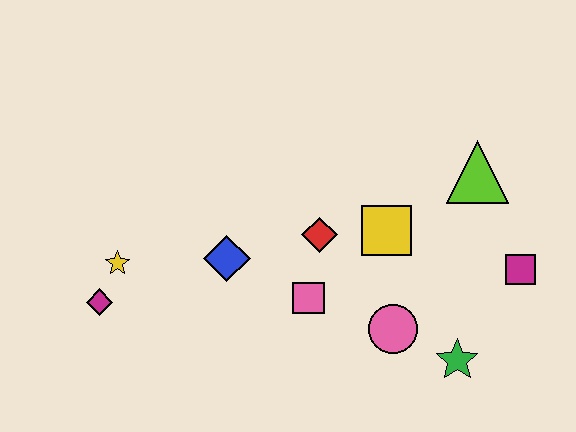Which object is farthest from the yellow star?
The magenta square is farthest from the yellow star.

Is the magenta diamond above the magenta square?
No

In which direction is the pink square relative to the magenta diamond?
The pink square is to the right of the magenta diamond.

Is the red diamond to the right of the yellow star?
Yes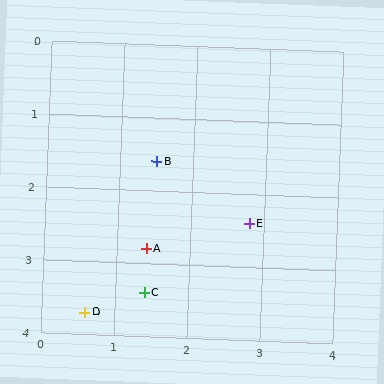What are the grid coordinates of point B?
Point B is at approximately (1.5, 1.6).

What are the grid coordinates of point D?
Point D is at approximately (0.6, 3.7).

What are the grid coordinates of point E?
Point E is at approximately (2.8, 2.4).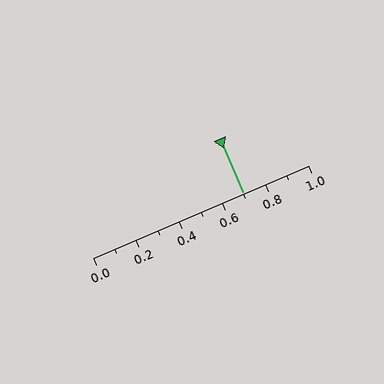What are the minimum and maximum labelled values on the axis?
The axis runs from 0.0 to 1.0.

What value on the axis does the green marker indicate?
The marker indicates approximately 0.7.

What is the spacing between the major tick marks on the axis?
The major ticks are spaced 0.2 apart.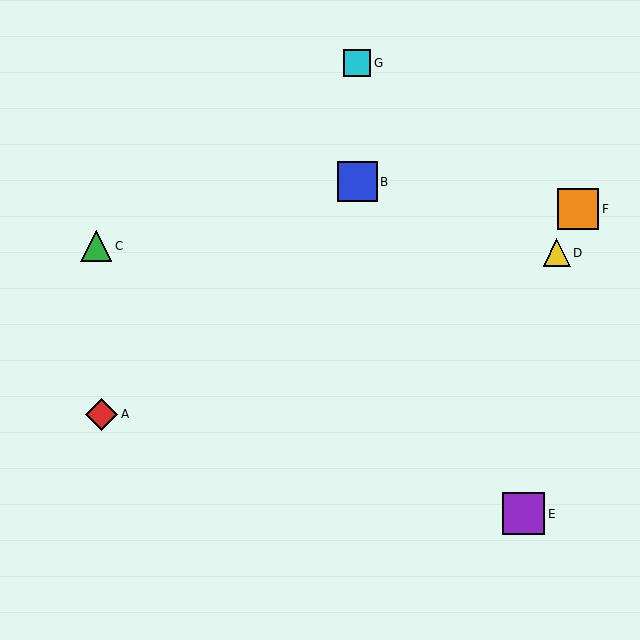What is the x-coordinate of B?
Object B is at x≈357.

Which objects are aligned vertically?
Objects B, G are aligned vertically.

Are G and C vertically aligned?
No, G is at x≈357 and C is at x≈96.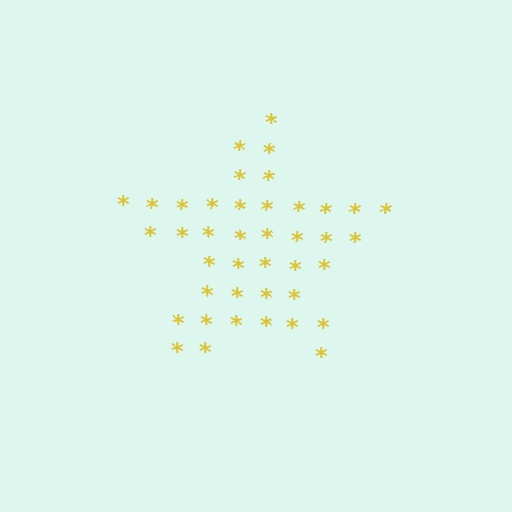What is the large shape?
The large shape is a star.